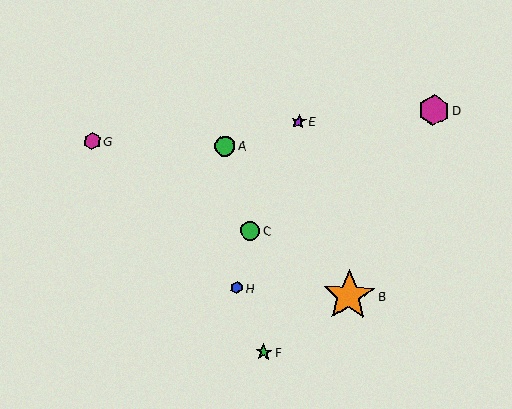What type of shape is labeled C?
Shape C is a green circle.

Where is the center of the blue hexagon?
The center of the blue hexagon is at (237, 288).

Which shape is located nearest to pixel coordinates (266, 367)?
The green star (labeled F) at (264, 352) is nearest to that location.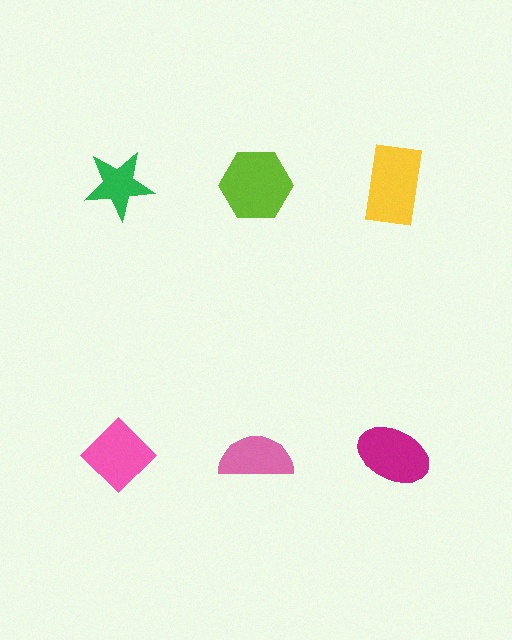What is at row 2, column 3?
A magenta ellipse.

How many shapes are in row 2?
3 shapes.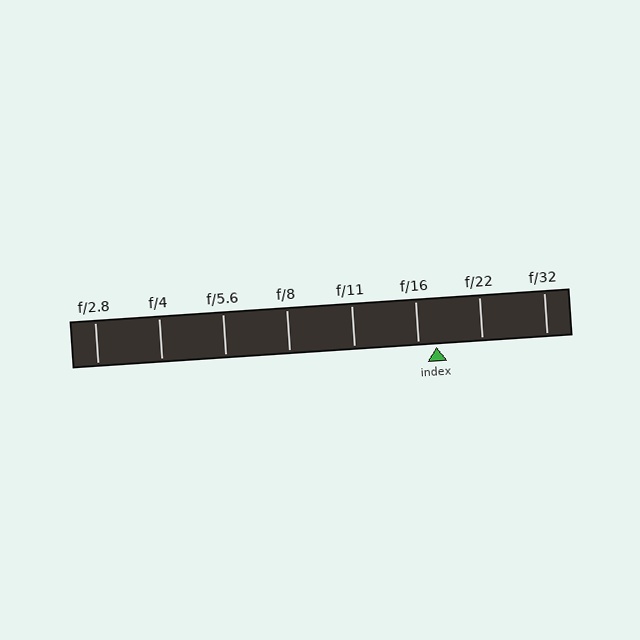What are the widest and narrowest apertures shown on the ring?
The widest aperture shown is f/2.8 and the narrowest is f/32.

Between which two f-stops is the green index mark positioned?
The index mark is between f/16 and f/22.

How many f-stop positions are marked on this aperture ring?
There are 8 f-stop positions marked.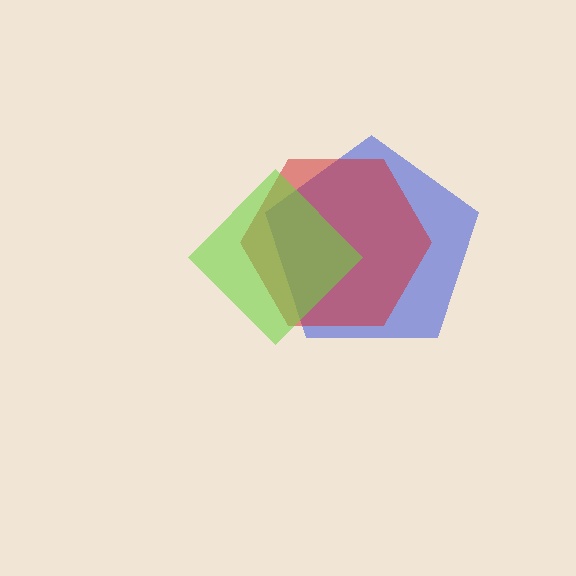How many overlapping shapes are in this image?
There are 3 overlapping shapes in the image.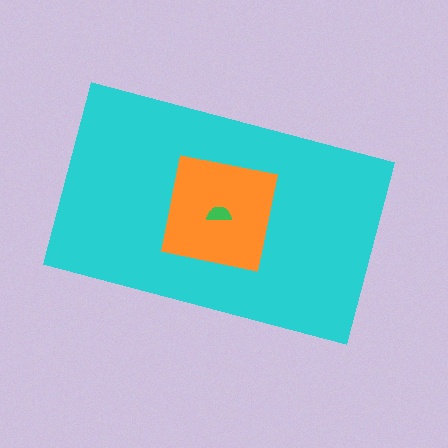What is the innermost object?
The green semicircle.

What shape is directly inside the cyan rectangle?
The orange square.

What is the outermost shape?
The cyan rectangle.